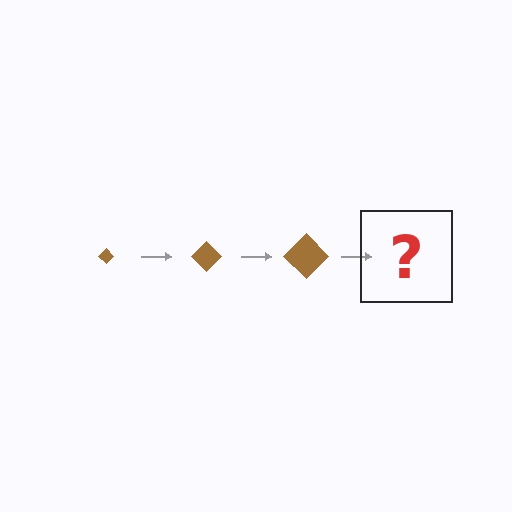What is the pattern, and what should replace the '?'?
The pattern is that the diamond gets progressively larger each step. The '?' should be a brown diamond, larger than the previous one.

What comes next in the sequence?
The next element should be a brown diamond, larger than the previous one.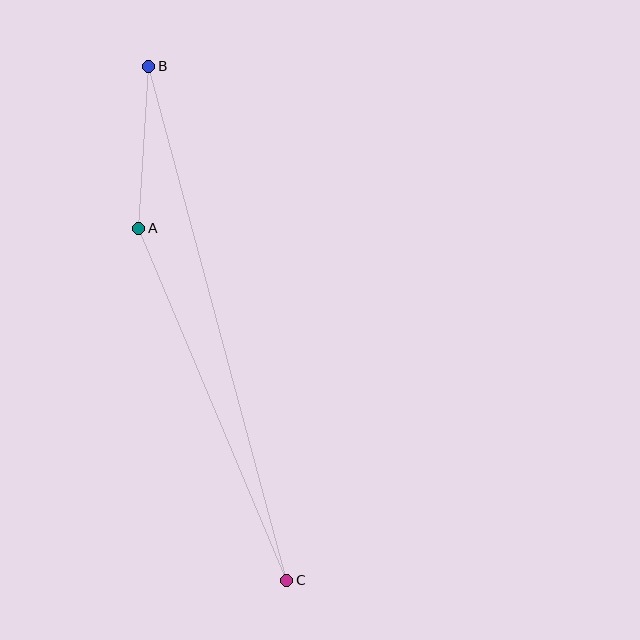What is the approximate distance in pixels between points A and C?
The distance between A and C is approximately 382 pixels.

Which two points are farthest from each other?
Points B and C are farthest from each other.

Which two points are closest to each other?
Points A and B are closest to each other.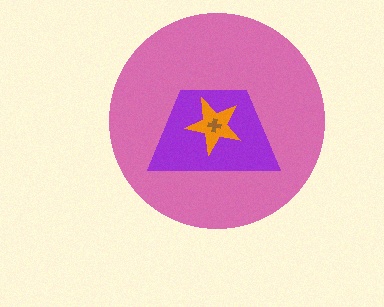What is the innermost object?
The brown cross.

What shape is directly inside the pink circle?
The purple trapezoid.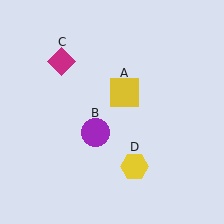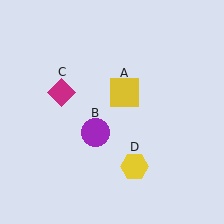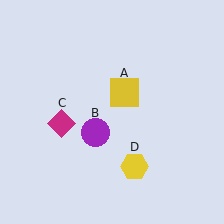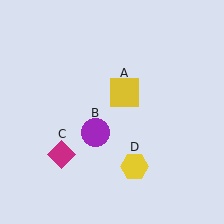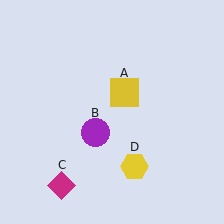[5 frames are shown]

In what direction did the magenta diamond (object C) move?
The magenta diamond (object C) moved down.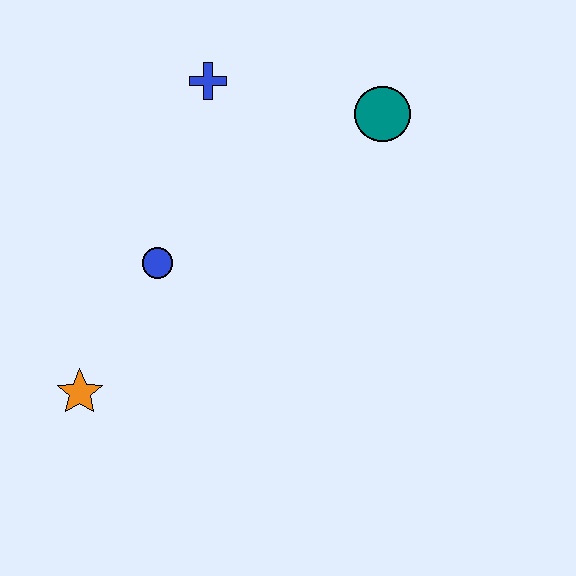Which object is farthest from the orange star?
The teal circle is farthest from the orange star.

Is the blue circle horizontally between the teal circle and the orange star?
Yes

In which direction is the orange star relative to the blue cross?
The orange star is below the blue cross.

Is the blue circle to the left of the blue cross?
Yes